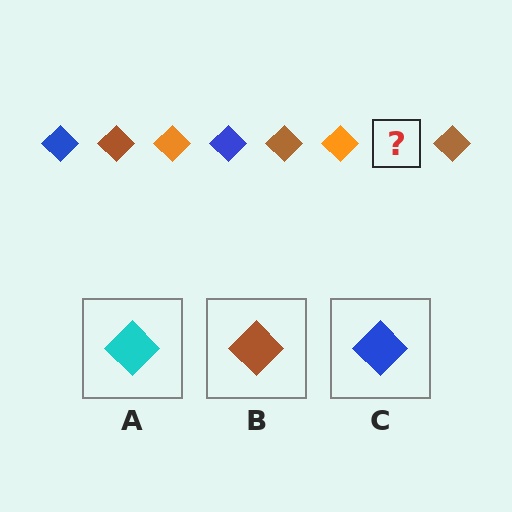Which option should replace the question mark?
Option C.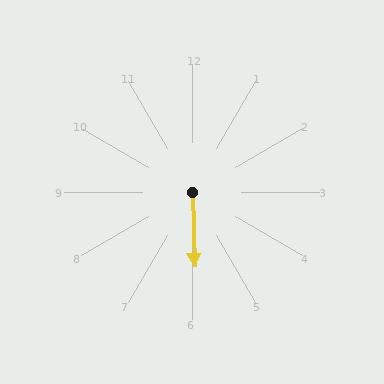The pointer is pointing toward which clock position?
Roughly 6 o'clock.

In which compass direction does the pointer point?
South.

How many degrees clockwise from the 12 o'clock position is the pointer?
Approximately 178 degrees.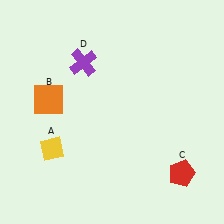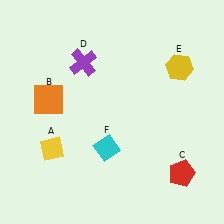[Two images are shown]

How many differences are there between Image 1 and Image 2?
There are 2 differences between the two images.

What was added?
A yellow hexagon (E), a cyan diamond (F) were added in Image 2.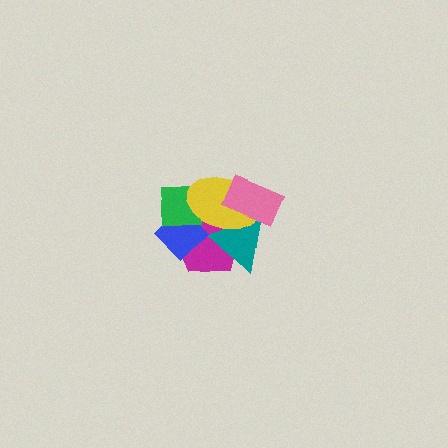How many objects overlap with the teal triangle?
3 objects overlap with the teal triangle.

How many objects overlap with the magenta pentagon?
4 objects overlap with the magenta pentagon.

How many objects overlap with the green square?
3 objects overlap with the green square.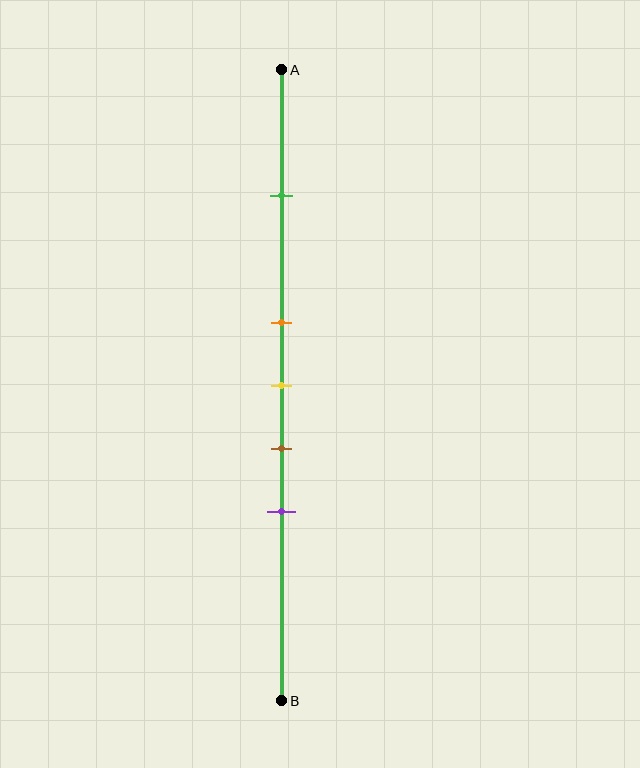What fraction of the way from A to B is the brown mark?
The brown mark is approximately 60% (0.6) of the way from A to B.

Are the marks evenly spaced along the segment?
No, the marks are not evenly spaced.